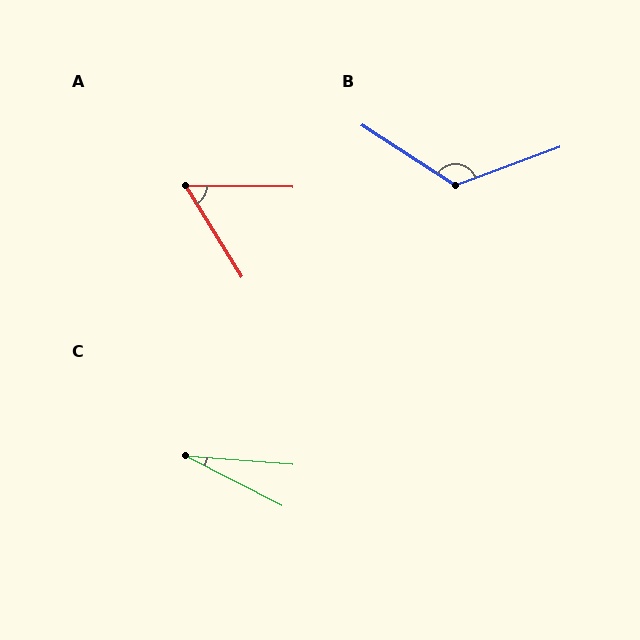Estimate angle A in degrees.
Approximately 57 degrees.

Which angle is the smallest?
C, at approximately 23 degrees.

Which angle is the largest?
B, at approximately 126 degrees.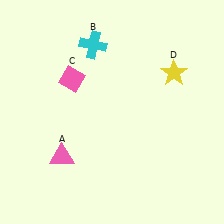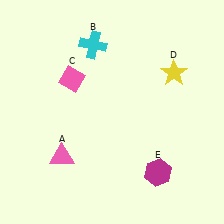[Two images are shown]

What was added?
A magenta hexagon (E) was added in Image 2.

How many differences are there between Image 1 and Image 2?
There is 1 difference between the two images.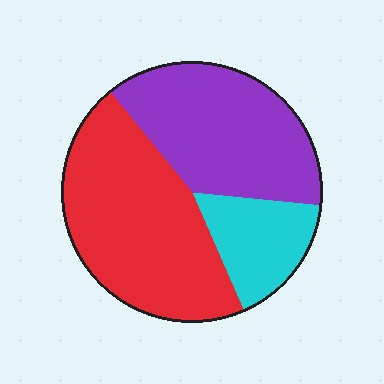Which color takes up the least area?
Cyan, at roughly 15%.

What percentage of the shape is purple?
Purple takes up about three eighths (3/8) of the shape.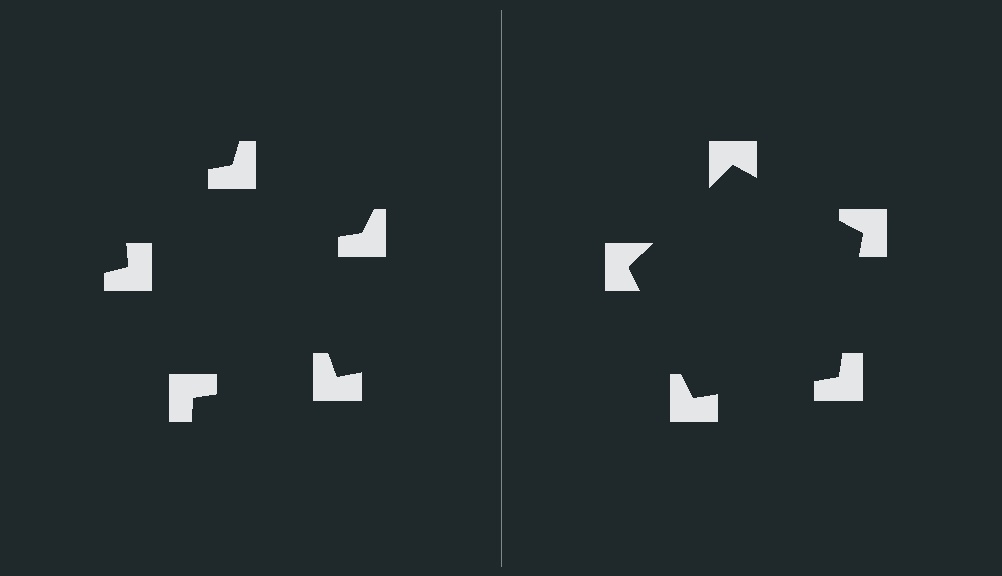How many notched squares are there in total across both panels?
10 — 5 on each side.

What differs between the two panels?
The notched squares are positioned identically on both sides; only the wedge orientations differ. On the right they align to a pentagon; on the left they are misaligned.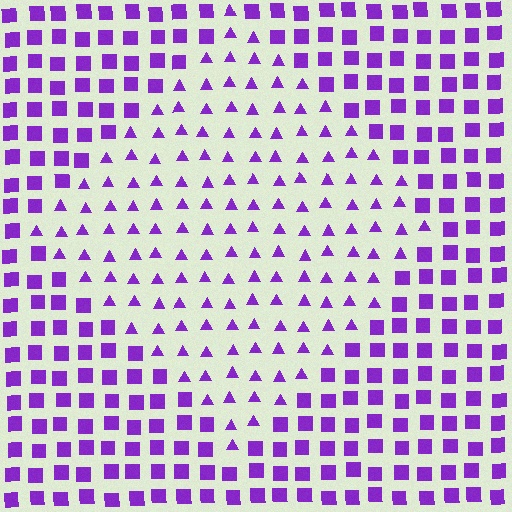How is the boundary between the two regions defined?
The boundary is defined by a change in element shape: triangles inside vs. squares outside. All elements share the same color and spacing.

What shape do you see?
I see a diamond.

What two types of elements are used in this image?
The image uses triangles inside the diamond region and squares outside it.